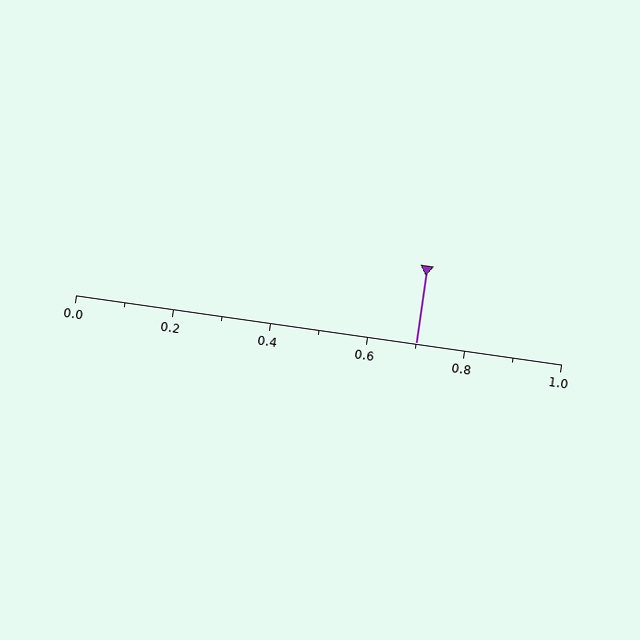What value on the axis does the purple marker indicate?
The marker indicates approximately 0.7.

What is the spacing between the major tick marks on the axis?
The major ticks are spaced 0.2 apart.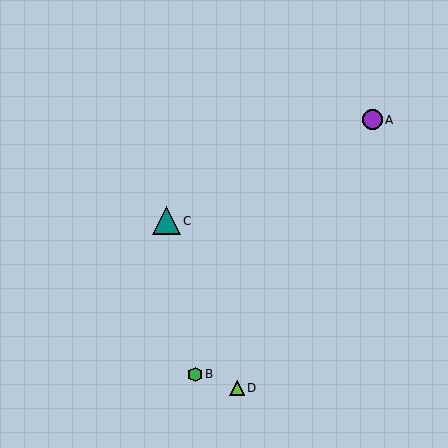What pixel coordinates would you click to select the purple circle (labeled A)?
Click at (372, 120) to select the purple circle A.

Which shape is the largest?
The teal triangle (labeled C) is the largest.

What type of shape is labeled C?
Shape C is a teal triangle.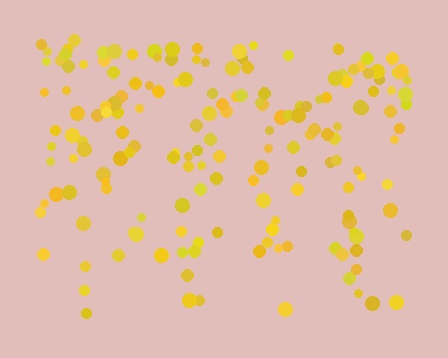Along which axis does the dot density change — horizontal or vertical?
Vertical.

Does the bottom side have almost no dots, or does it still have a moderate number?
Still a moderate number, just noticeably fewer than the top.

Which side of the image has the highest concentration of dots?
The top.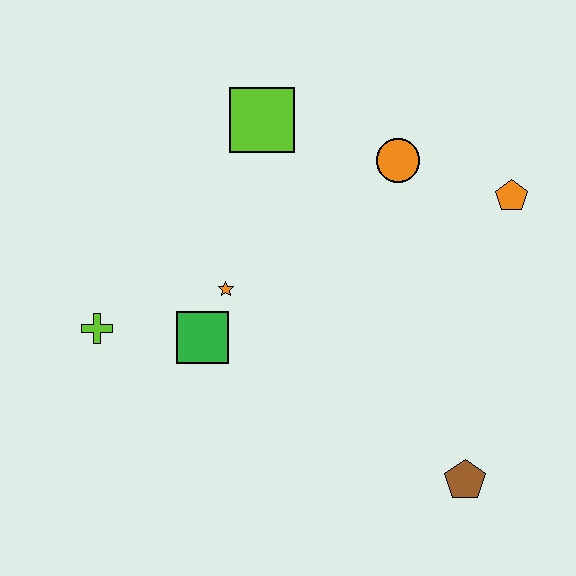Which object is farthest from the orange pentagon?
The lime cross is farthest from the orange pentagon.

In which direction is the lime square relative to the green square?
The lime square is above the green square.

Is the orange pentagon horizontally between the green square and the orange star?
No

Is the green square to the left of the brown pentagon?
Yes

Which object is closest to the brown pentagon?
The orange pentagon is closest to the brown pentagon.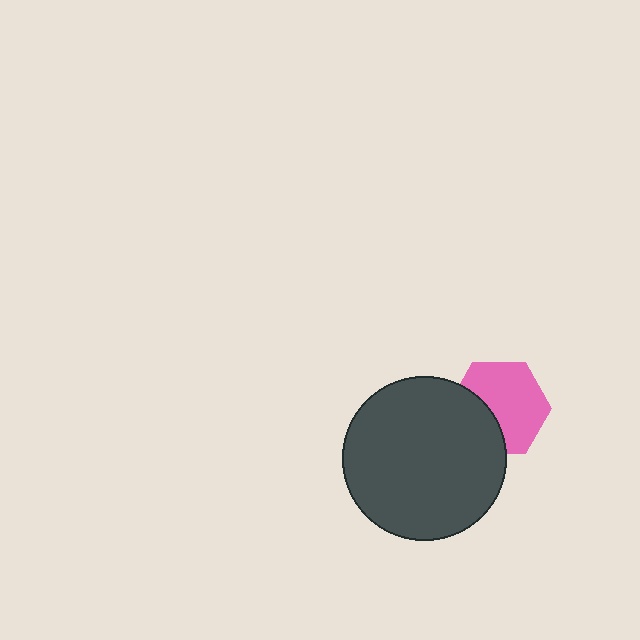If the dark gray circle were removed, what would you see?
You would see the complete pink hexagon.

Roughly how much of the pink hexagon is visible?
Most of it is visible (roughly 66%).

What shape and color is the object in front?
The object in front is a dark gray circle.